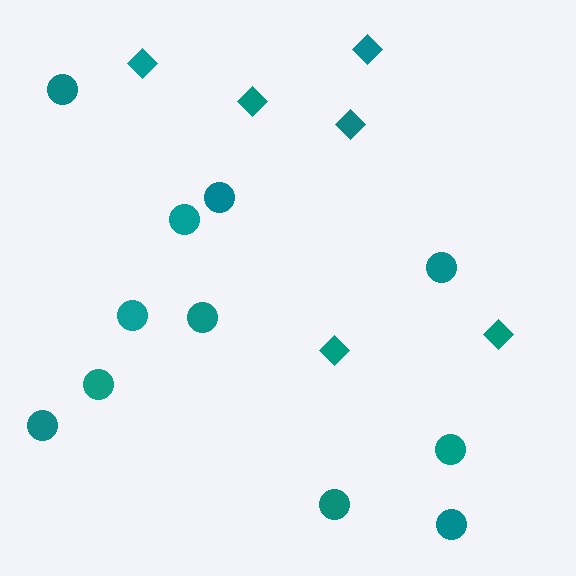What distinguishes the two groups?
There are 2 groups: one group of diamonds (6) and one group of circles (11).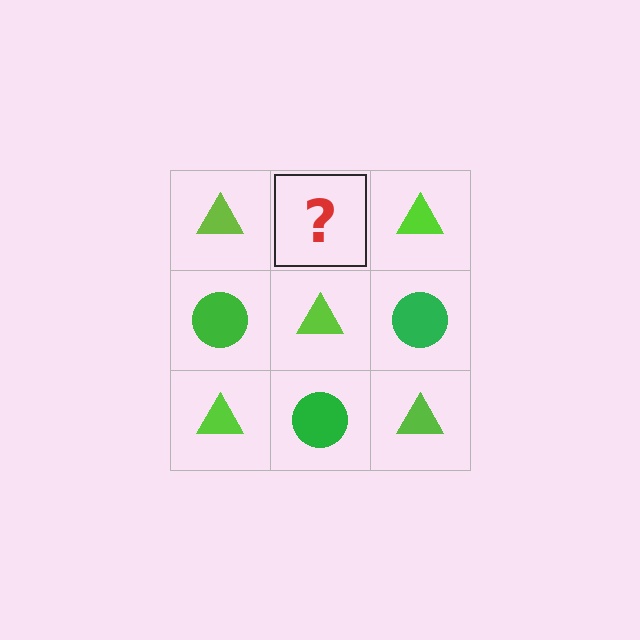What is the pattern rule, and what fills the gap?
The rule is that it alternates lime triangle and green circle in a checkerboard pattern. The gap should be filled with a green circle.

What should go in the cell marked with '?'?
The missing cell should contain a green circle.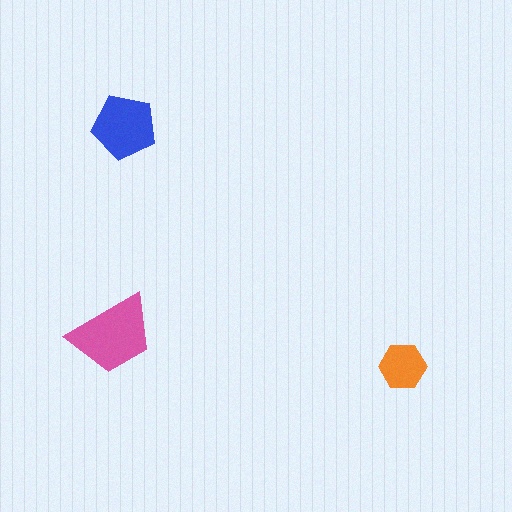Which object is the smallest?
The orange hexagon.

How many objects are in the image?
There are 3 objects in the image.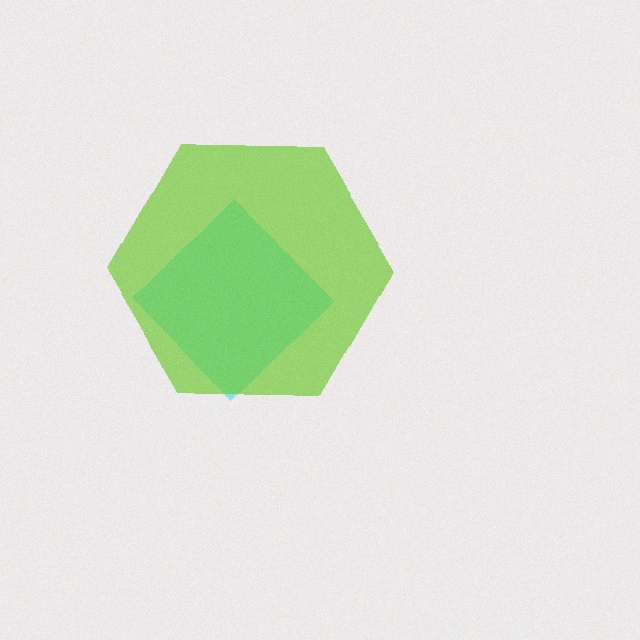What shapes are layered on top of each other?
The layered shapes are: a cyan diamond, a lime hexagon.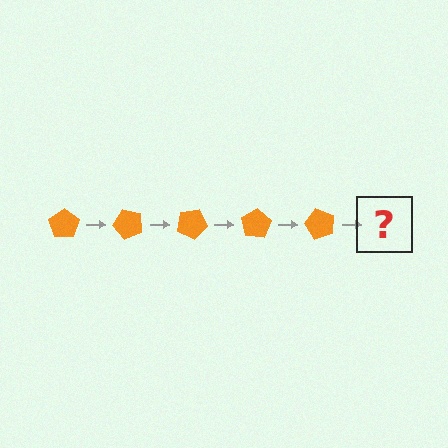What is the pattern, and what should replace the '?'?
The pattern is that the pentagon rotates 50 degrees each step. The '?' should be an orange pentagon rotated 250 degrees.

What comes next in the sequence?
The next element should be an orange pentagon rotated 250 degrees.